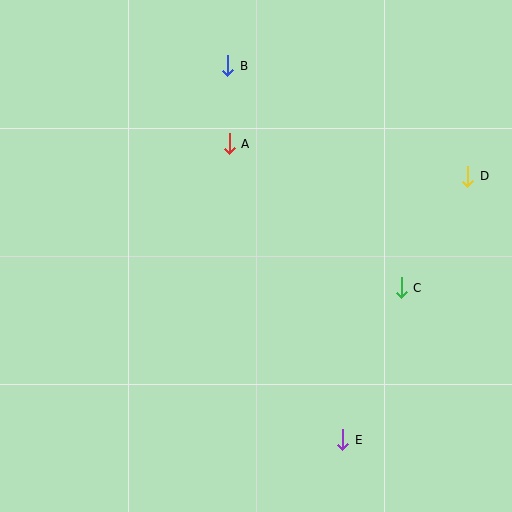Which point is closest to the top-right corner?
Point D is closest to the top-right corner.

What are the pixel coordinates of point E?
Point E is at (343, 440).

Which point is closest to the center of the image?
Point A at (229, 144) is closest to the center.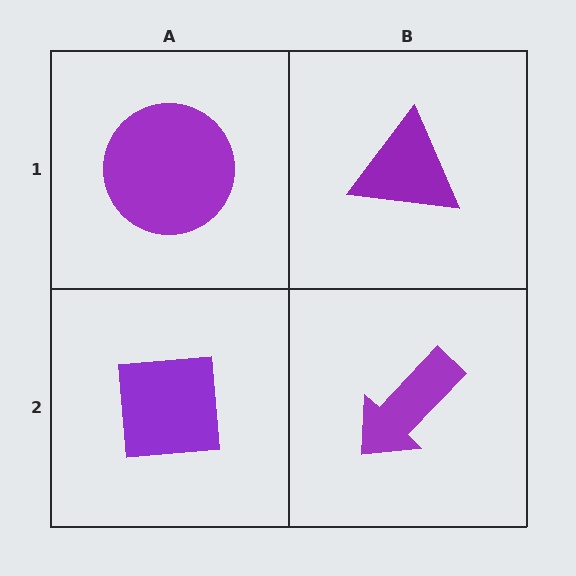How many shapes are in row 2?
2 shapes.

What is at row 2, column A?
A purple square.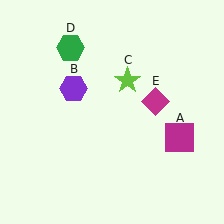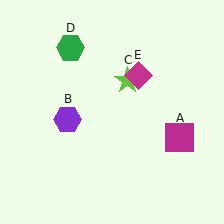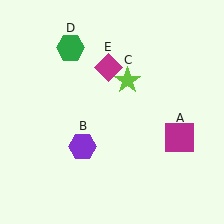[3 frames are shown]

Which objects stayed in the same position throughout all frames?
Magenta square (object A) and lime star (object C) and green hexagon (object D) remained stationary.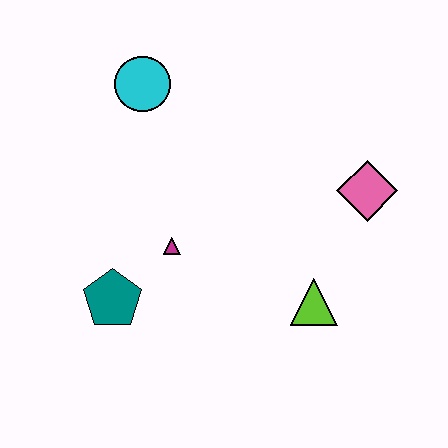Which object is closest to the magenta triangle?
The teal pentagon is closest to the magenta triangle.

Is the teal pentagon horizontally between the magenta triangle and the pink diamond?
No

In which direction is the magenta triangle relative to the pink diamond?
The magenta triangle is to the left of the pink diamond.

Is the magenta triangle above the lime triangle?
Yes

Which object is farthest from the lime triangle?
The cyan circle is farthest from the lime triangle.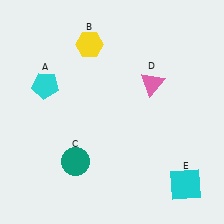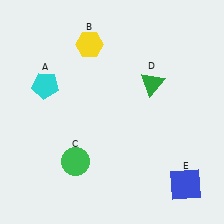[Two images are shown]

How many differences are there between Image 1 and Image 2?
There are 3 differences between the two images.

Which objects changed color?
C changed from teal to green. D changed from pink to green. E changed from cyan to blue.